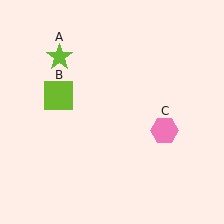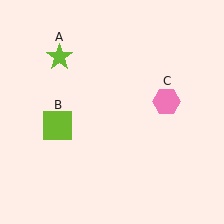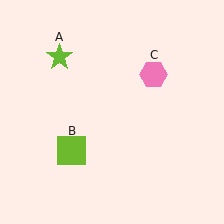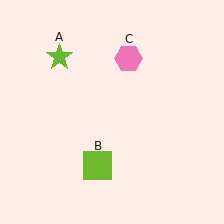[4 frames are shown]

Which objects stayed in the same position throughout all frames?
Lime star (object A) remained stationary.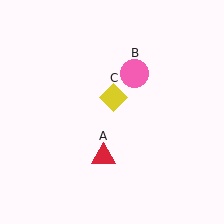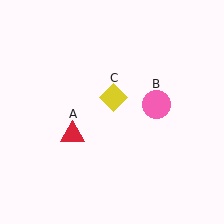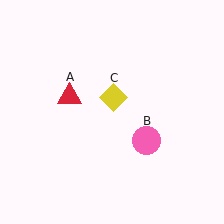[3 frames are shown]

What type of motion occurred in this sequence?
The red triangle (object A), pink circle (object B) rotated clockwise around the center of the scene.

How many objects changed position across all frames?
2 objects changed position: red triangle (object A), pink circle (object B).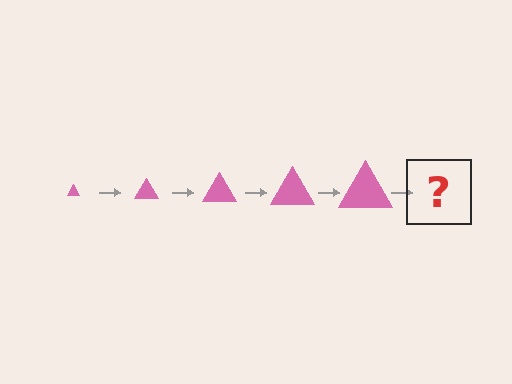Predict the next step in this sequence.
The next step is a pink triangle, larger than the previous one.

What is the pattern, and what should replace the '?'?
The pattern is that the triangle gets progressively larger each step. The '?' should be a pink triangle, larger than the previous one.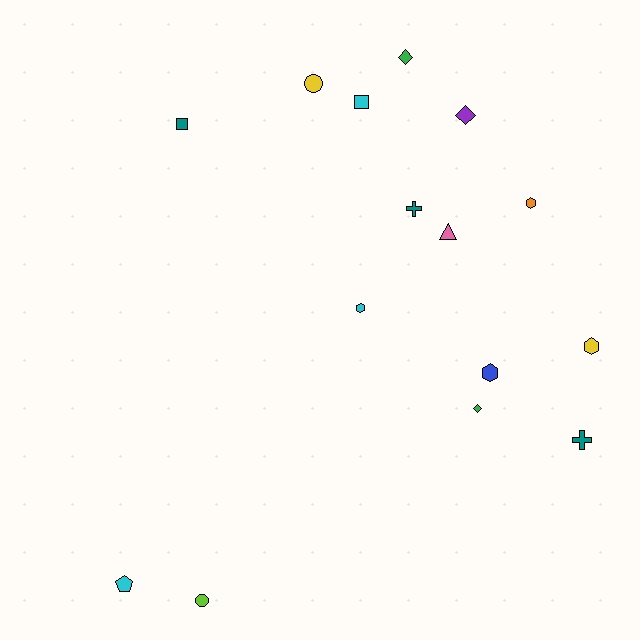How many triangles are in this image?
There is 1 triangle.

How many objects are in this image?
There are 15 objects.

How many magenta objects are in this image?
There are no magenta objects.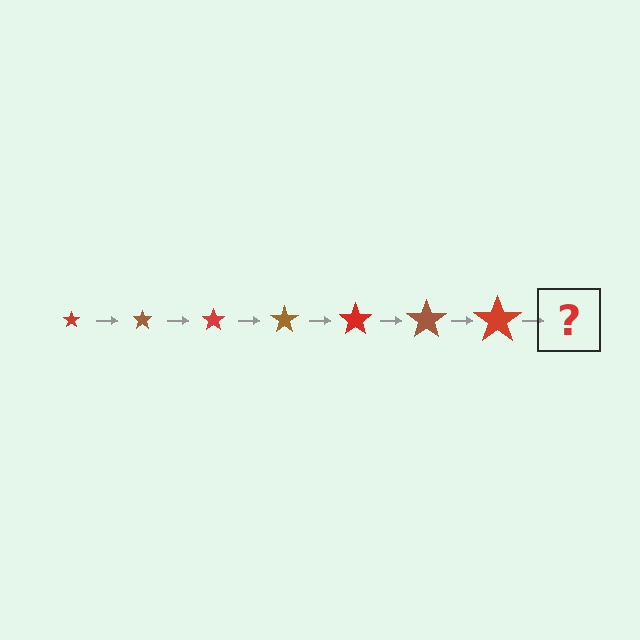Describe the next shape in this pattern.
It should be a brown star, larger than the previous one.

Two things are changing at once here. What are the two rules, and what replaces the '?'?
The two rules are that the star grows larger each step and the color cycles through red and brown. The '?' should be a brown star, larger than the previous one.